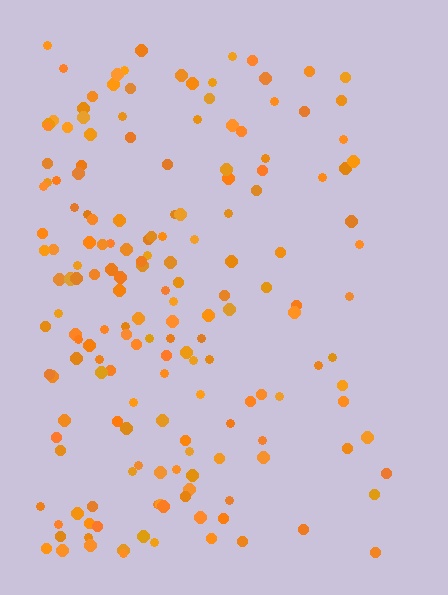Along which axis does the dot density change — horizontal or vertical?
Horizontal.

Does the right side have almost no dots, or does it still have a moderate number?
Still a moderate number, just noticeably fewer than the left.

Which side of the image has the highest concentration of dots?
The left.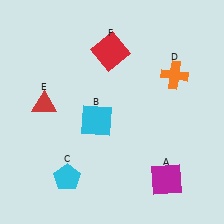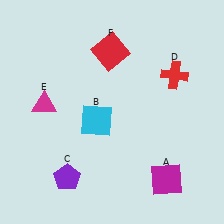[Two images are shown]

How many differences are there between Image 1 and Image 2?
There are 3 differences between the two images.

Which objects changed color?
C changed from cyan to purple. D changed from orange to red. E changed from red to magenta.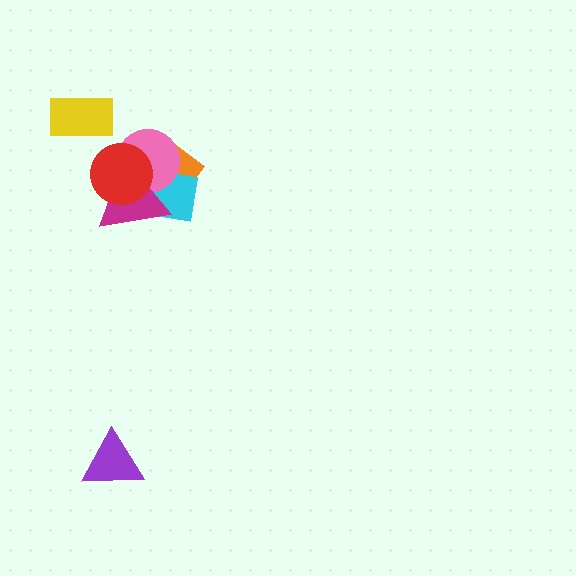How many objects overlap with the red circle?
4 objects overlap with the red circle.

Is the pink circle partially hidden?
Yes, it is partially covered by another shape.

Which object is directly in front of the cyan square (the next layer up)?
The pink circle is directly in front of the cyan square.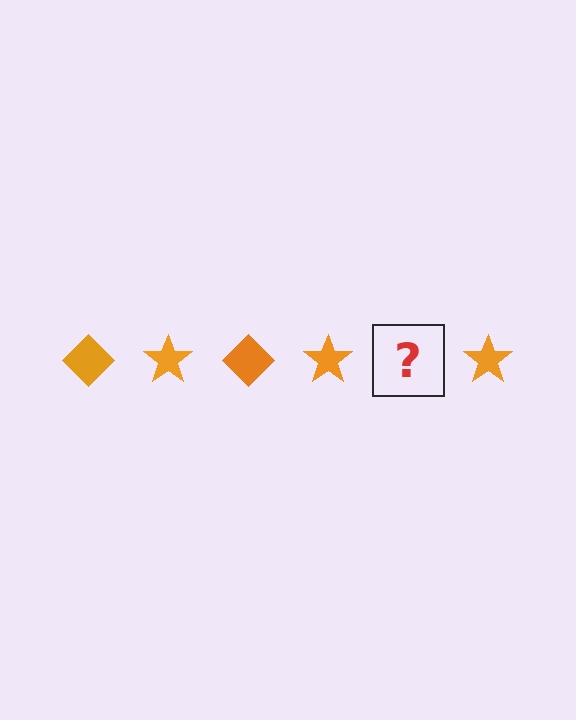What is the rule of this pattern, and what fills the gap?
The rule is that the pattern cycles through diamond, star shapes in orange. The gap should be filled with an orange diamond.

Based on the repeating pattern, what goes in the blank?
The blank should be an orange diamond.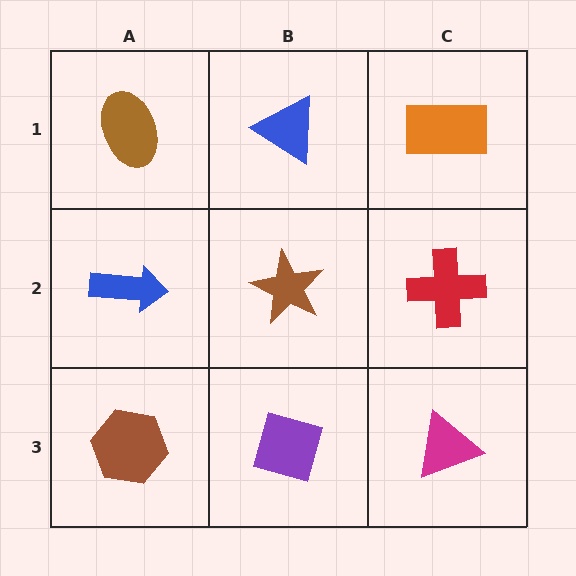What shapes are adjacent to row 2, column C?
An orange rectangle (row 1, column C), a magenta triangle (row 3, column C), a brown star (row 2, column B).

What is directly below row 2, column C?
A magenta triangle.